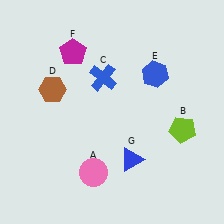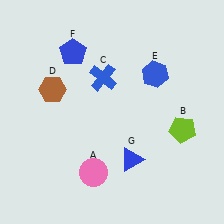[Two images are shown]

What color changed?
The pentagon (F) changed from magenta in Image 1 to blue in Image 2.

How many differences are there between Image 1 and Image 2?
There is 1 difference between the two images.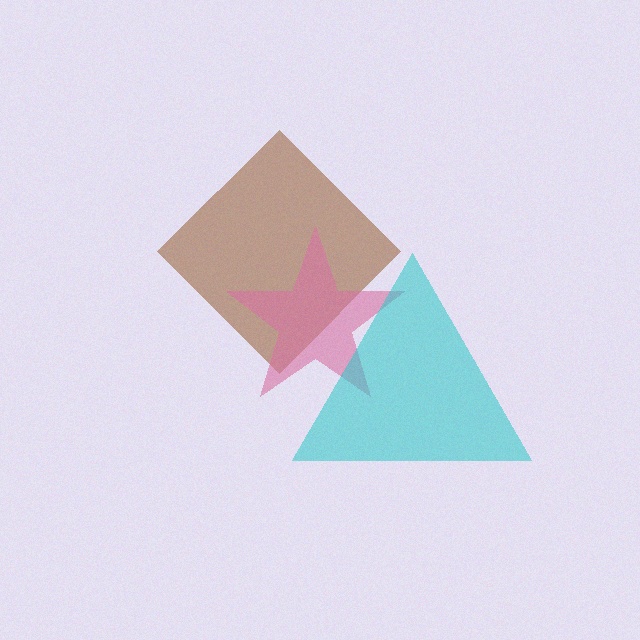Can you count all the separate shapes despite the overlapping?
Yes, there are 3 separate shapes.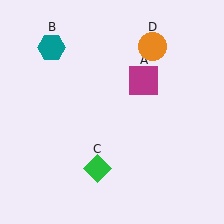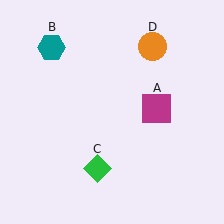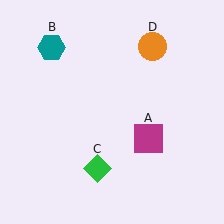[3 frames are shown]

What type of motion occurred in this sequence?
The magenta square (object A) rotated clockwise around the center of the scene.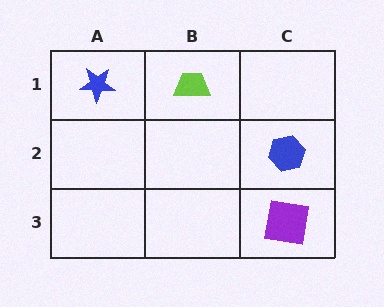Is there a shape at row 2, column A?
No, that cell is empty.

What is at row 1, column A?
A blue star.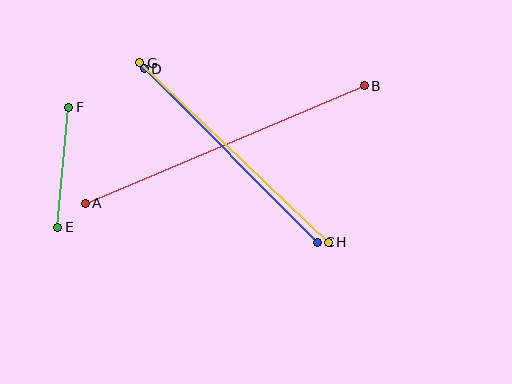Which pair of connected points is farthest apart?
Points A and B are farthest apart.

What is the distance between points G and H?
The distance is approximately 261 pixels.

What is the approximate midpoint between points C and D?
The midpoint is at approximately (231, 156) pixels.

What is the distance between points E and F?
The distance is approximately 120 pixels.